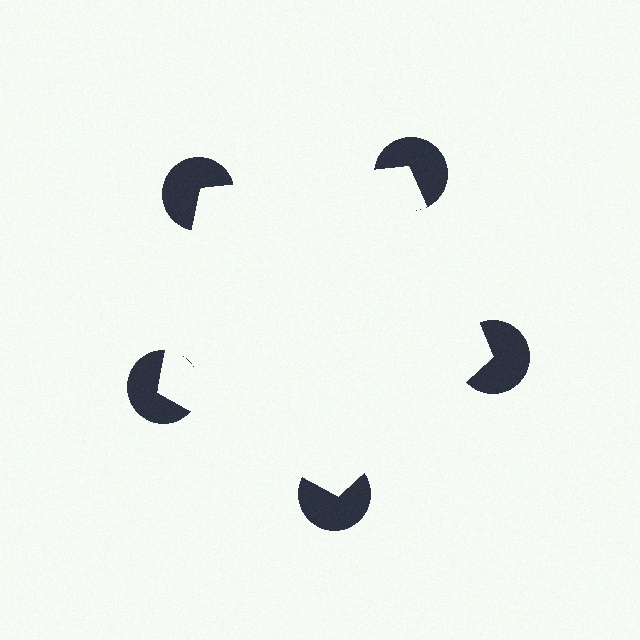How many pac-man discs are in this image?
There are 5 — one at each vertex of the illusory pentagon.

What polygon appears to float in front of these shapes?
An illusory pentagon — its edges are inferred from the aligned wedge cuts in the pac-man discs, not physically drawn.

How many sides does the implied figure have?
5 sides.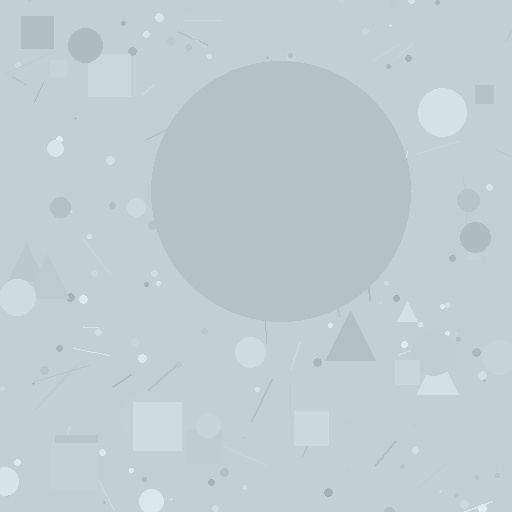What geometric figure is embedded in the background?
A circle is embedded in the background.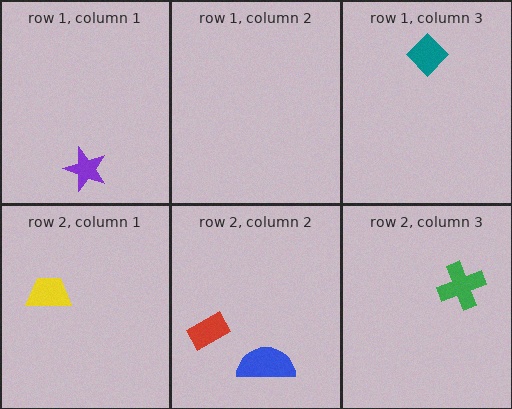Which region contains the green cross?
The row 2, column 3 region.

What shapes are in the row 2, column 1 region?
The yellow trapezoid.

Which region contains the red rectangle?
The row 2, column 2 region.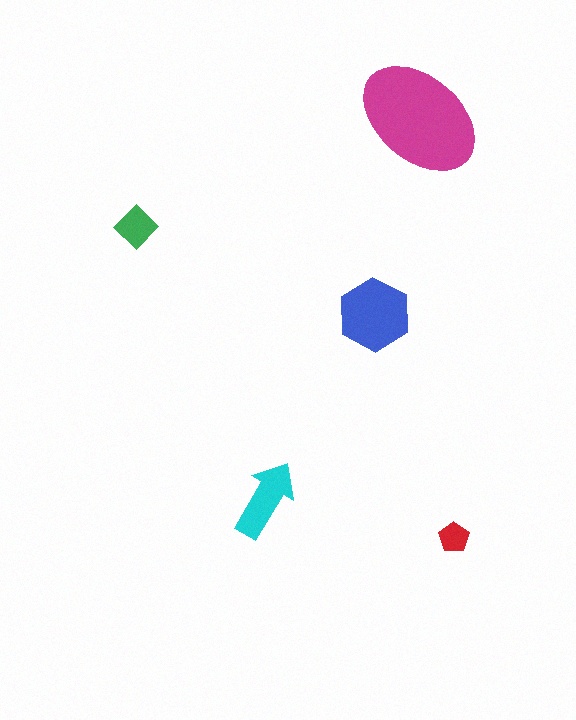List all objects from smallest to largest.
The red pentagon, the green diamond, the cyan arrow, the blue hexagon, the magenta ellipse.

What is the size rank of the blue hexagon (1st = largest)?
2nd.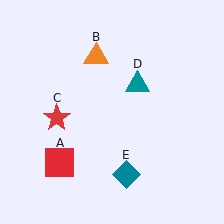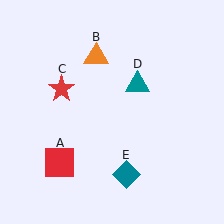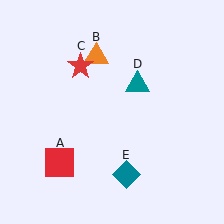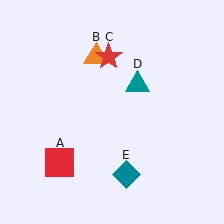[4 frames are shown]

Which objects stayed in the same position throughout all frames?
Red square (object A) and orange triangle (object B) and teal triangle (object D) and teal diamond (object E) remained stationary.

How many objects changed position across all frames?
1 object changed position: red star (object C).